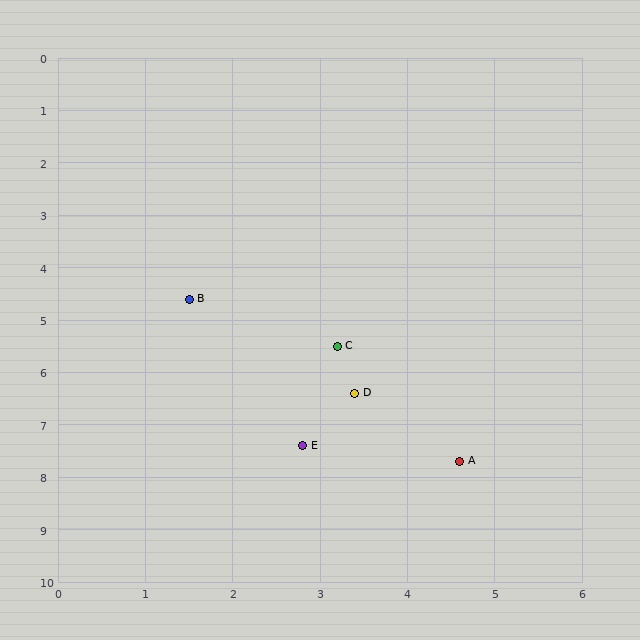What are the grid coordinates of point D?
Point D is at approximately (3.4, 6.4).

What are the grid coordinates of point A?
Point A is at approximately (4.6, 7.7).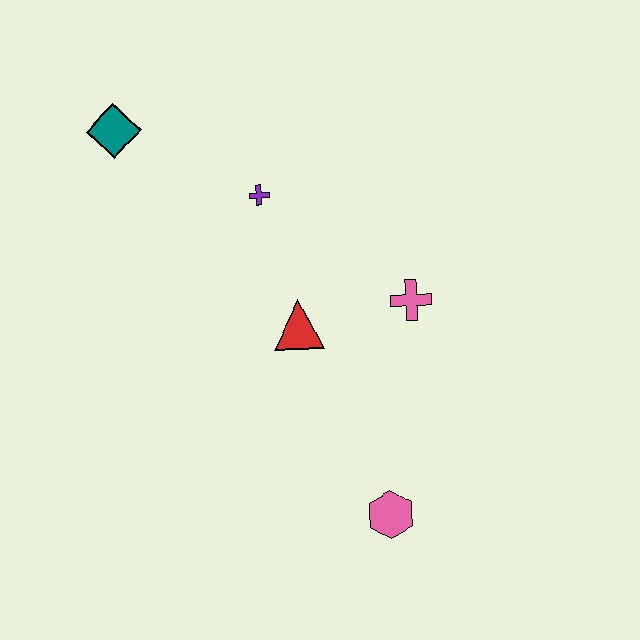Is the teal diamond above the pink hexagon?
Yes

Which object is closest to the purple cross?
The red triangle is closest to the purple cross.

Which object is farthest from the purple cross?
The pink hexagon is farthest from the purple cross.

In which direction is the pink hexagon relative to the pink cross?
The pink hexagon is below the pink cross.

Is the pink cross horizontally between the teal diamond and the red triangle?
No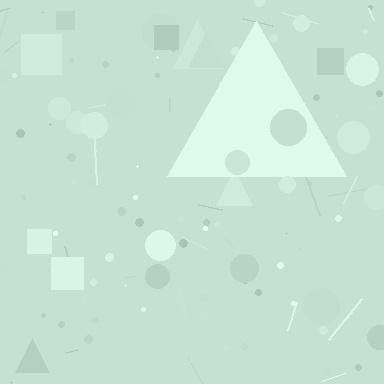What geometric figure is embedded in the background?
A triangle is embedded in the background.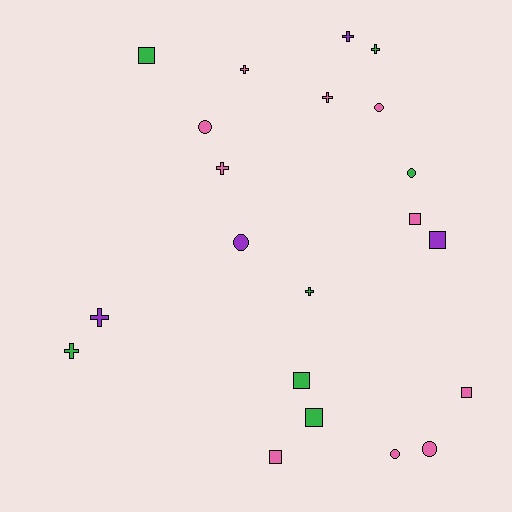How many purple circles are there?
There is 1 purple circle.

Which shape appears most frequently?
Cross, with 8 objects.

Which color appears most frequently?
Pink, with 10 objects.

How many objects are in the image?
There are 21 objects.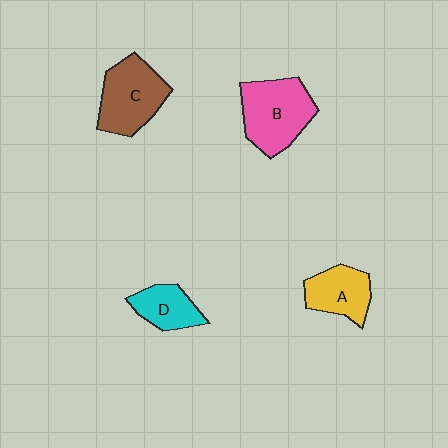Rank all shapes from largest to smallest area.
From largest to smallest: B (pink), C (brown), A (yellow), D (cyan).